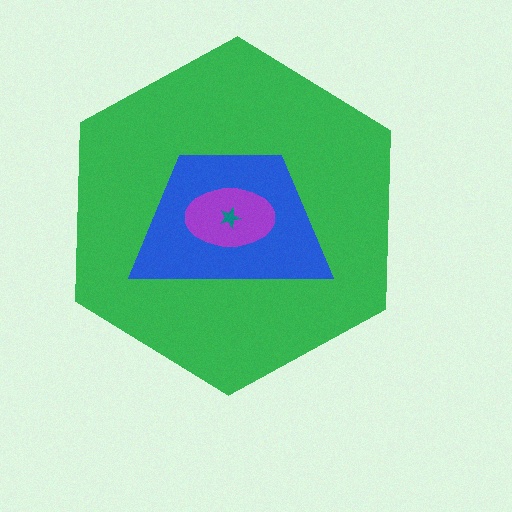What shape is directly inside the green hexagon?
The blue trapezoid.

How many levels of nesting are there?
4.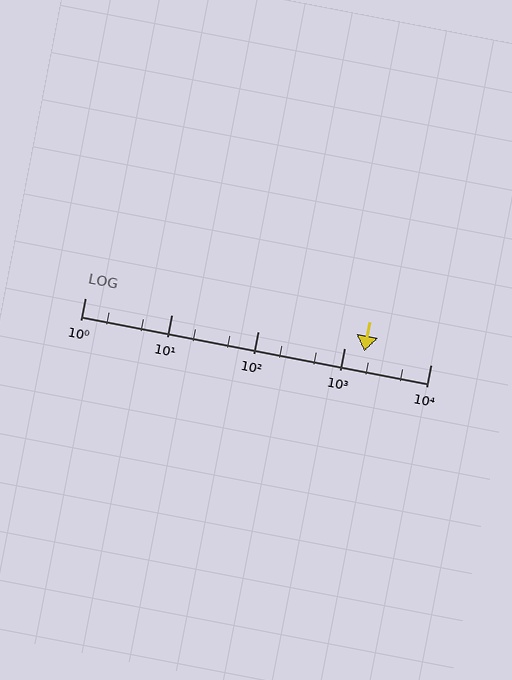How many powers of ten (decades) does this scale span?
The scale spans 4 decades, from 1 to 10000.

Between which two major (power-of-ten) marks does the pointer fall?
The pointer is between 1000 and 10000.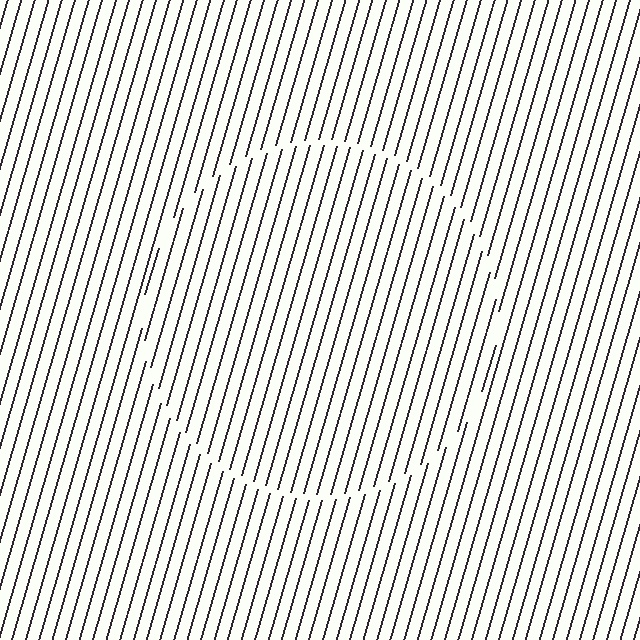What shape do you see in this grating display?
An illusory circle. The interior of the shape contains the same grating, shifted by half a period — the contour is defined by the phase discontinuity where line-ends from the inner and outer gratings abut.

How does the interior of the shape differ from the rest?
The interior of the shape contains the same grating, shifted by half a period — the contour is defined by the phase discontinuity where line-ends from the inner and outer gratings abut.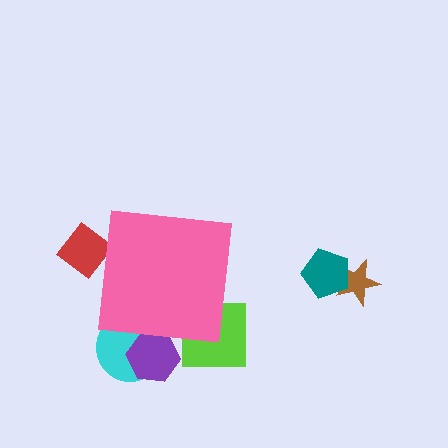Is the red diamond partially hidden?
Yes, the red diamond is partially hidden behind the pink square.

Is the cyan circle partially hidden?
Yes, the cyan circle is partially hidden behind the pink square.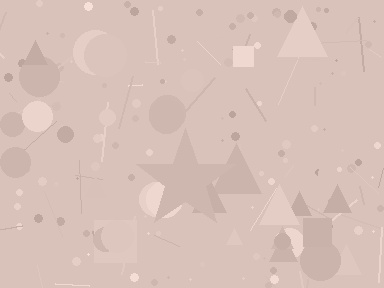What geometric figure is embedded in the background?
A star is embedded in the background.